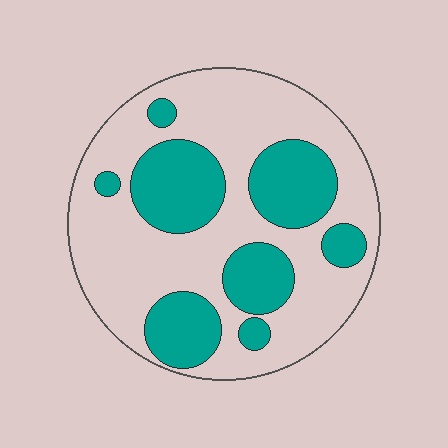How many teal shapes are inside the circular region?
8.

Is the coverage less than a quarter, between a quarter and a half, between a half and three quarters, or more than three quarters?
Between a quarter and a half.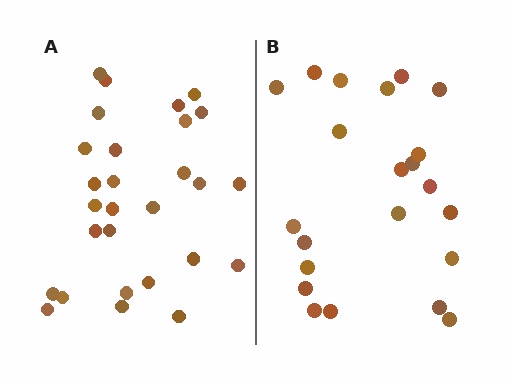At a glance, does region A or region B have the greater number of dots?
Region A (the left region) has more dots.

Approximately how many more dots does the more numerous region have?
Region A has about 6 more dots than region B.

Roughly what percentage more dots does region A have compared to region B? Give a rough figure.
About 25% more.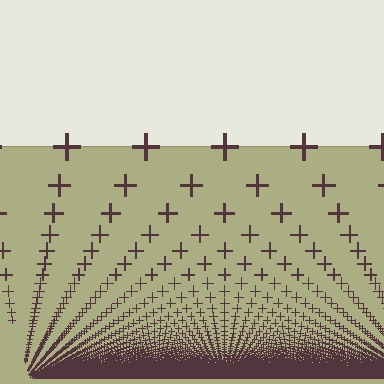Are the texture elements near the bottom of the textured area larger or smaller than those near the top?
Smaller. The gradient is inverted — elements near the bottom are smaller and denser.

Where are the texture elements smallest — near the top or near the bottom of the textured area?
Near the bottom.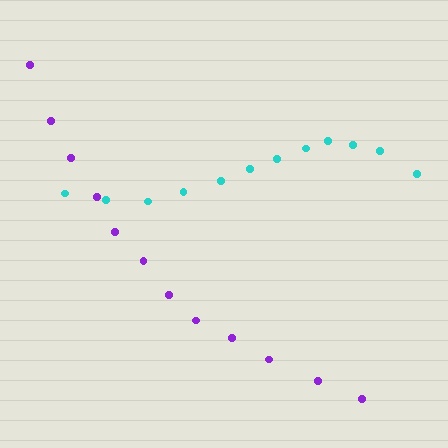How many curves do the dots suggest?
There are 2 distinct paths.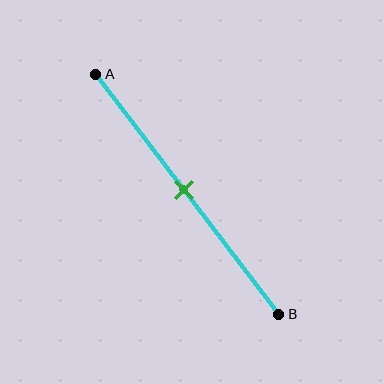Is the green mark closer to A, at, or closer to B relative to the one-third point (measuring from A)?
The green mark is closer to point B than the one-third point of segment AB.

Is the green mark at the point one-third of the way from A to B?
No, the mark is at about 50% from A, not at the 33% one-third point.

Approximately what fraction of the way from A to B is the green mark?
The green mark is approximately 50% of the way from A to B.